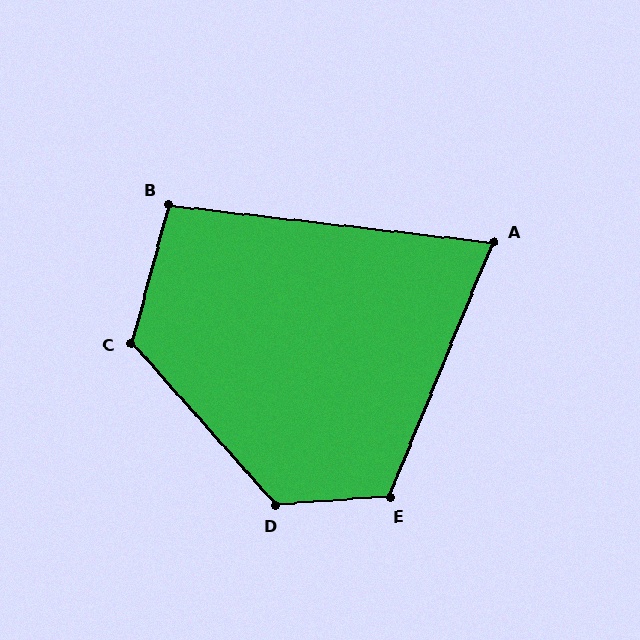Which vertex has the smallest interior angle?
A, at approximately 74 degrees.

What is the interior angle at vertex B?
Approximately 98 degrees (obtuse).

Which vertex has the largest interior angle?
D, at approximately 128 degrees.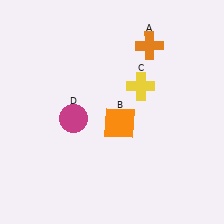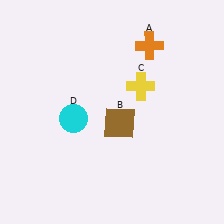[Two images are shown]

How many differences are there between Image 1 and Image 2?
There are 2 differences between the two images.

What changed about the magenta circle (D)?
In Image 1, D is magenta. In Image 2, it changed to cyan.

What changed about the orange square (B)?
In Image 1, B is orange. In Image 2, it changed to brown.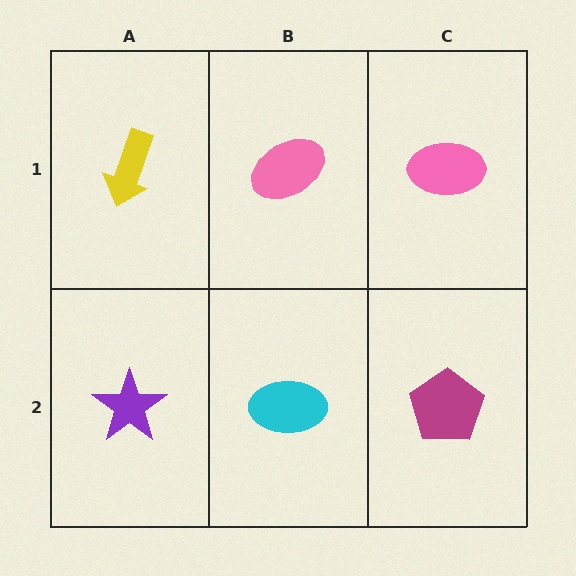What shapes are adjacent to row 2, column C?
A pink ellipse (row 1, column C), a cyan ellipse (row 2, column B).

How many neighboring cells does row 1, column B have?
3.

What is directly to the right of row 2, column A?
A cyan ellipse.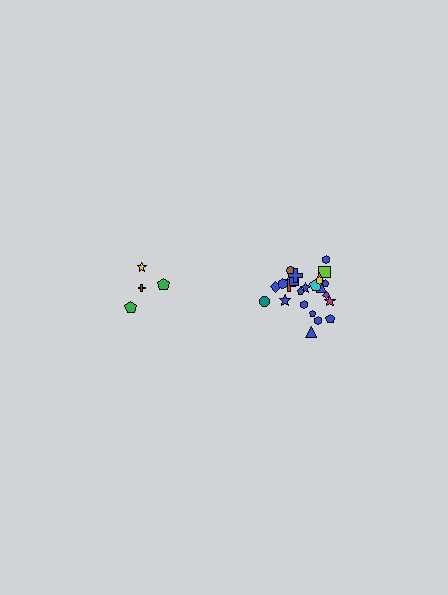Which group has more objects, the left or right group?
The right group.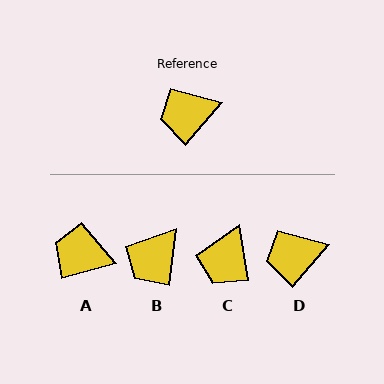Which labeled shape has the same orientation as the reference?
D.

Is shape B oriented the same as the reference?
No, it is off by about 34 degrees.